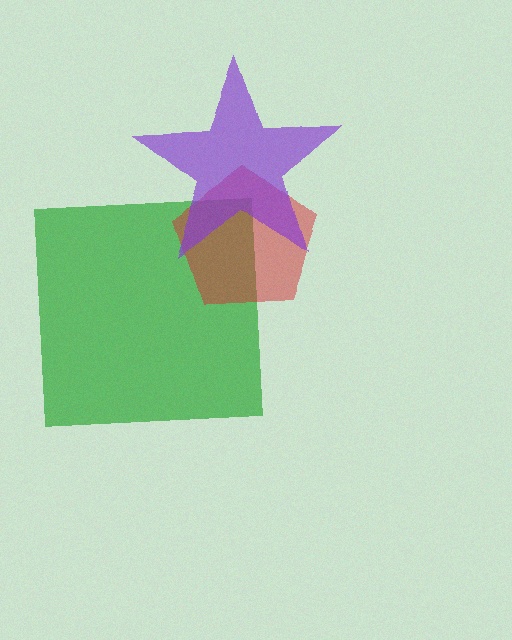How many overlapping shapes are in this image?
There are 3 overlapping shapes in the image.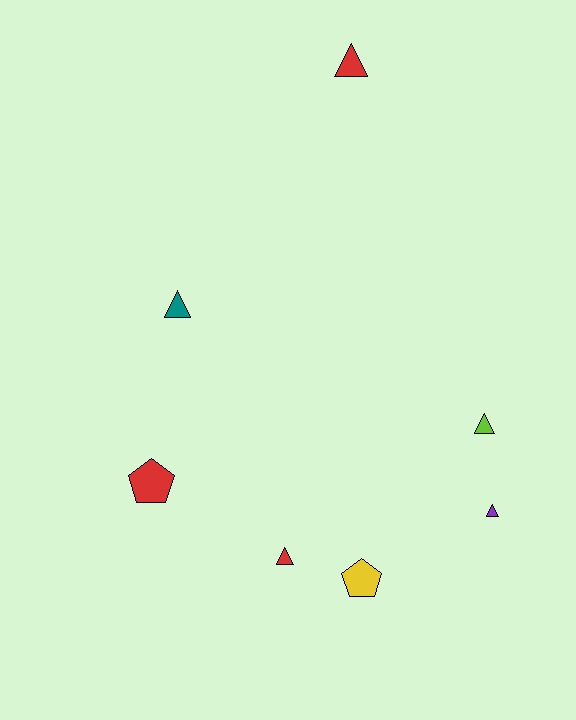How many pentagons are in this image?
There are 2 pentagons.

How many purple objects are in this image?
There is 1 purple object.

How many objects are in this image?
There are 7 objects.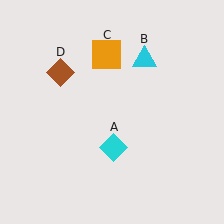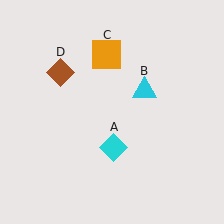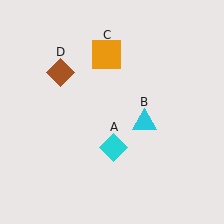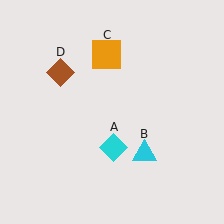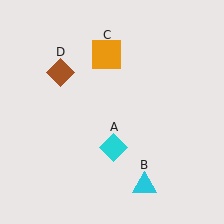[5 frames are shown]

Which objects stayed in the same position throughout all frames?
Cyan diamond (object A) and orange square (object C) and brown diamond (object D) remained stationary.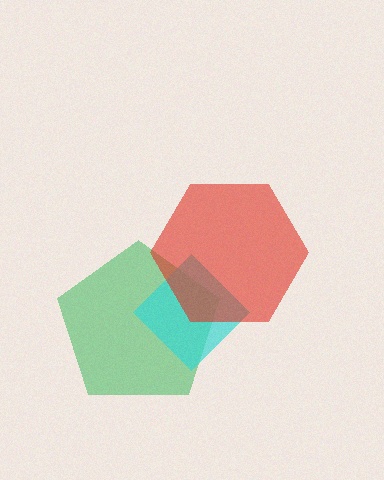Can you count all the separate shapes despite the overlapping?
Yes, there are 3 separate shapes.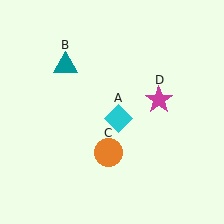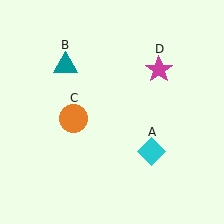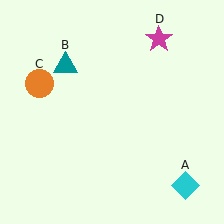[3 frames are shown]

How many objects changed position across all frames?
3 objects changed position: cyan diamond (object A), orange circle (object C), magenta star (object D).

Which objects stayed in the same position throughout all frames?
Teal triangle (object B) remained stationary.